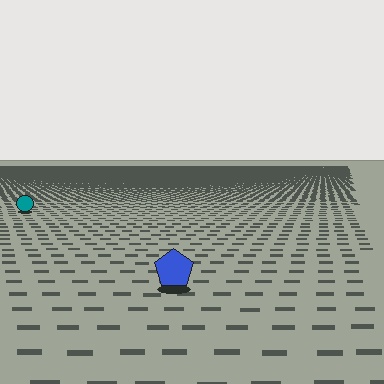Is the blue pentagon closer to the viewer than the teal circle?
Yes. The blue pentagon is closer — you can tell from the texture gradient: the ground texture is coarser near it.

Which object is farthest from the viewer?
The teal circle is farthest from the viewer. It appears smaller and the ground texture around it is denser.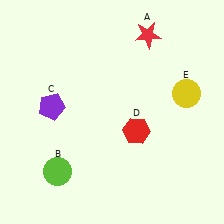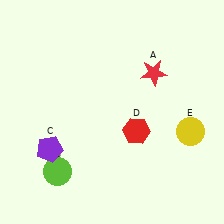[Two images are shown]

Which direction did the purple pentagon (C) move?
The purple pentagon (C) moved down.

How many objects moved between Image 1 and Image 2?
3 objects moved between the two images.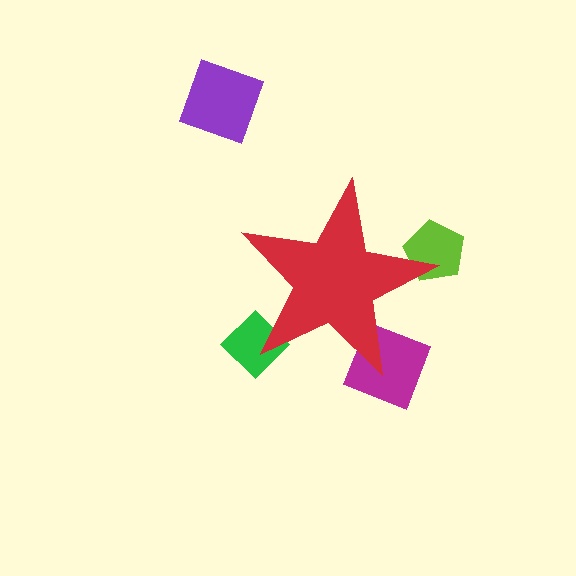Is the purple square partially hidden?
No, the purple square is fully visible.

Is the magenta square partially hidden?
Yes, the magenta square is partially hidden behind the red star.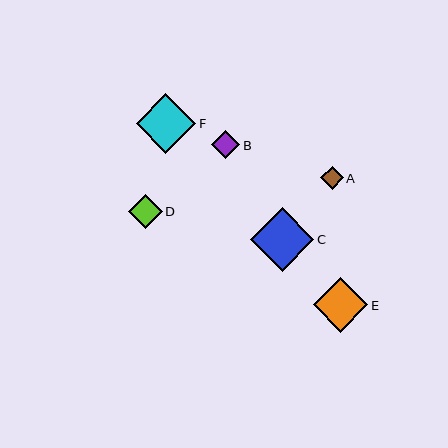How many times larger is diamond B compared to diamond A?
Diamond B is approximately 1.3 times the size of diamond A.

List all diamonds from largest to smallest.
From largest to smallest: C, F, E, D, B, A.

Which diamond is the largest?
Diamond C is the largest with a size of approximately 64 pixels.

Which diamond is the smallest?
Diamond A is the smallest with a size of approximately 22 pixels.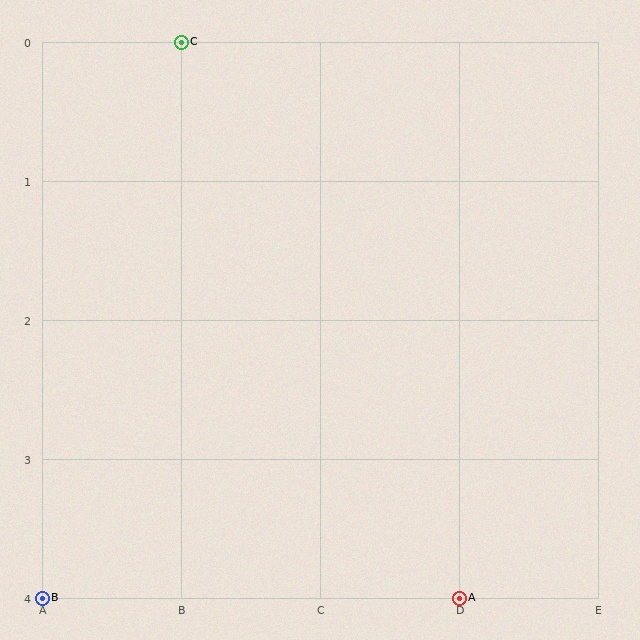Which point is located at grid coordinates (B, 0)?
Point C is at (B, 0).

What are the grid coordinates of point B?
Point B is at grid coordinates (A, 4).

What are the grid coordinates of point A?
Point A is at grid coordinates (D, 4).